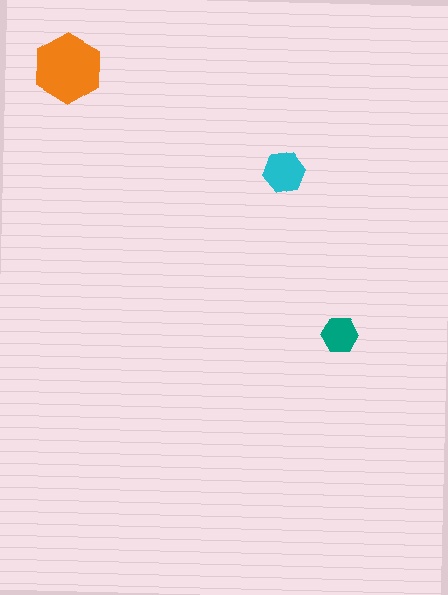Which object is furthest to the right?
The teal hexagon is rightmost.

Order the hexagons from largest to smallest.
the orange one, the cyan one, the teal one.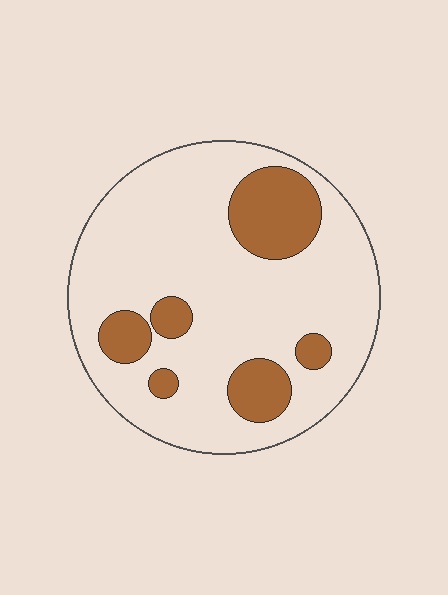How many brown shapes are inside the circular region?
6.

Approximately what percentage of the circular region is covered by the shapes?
Approximately 20%.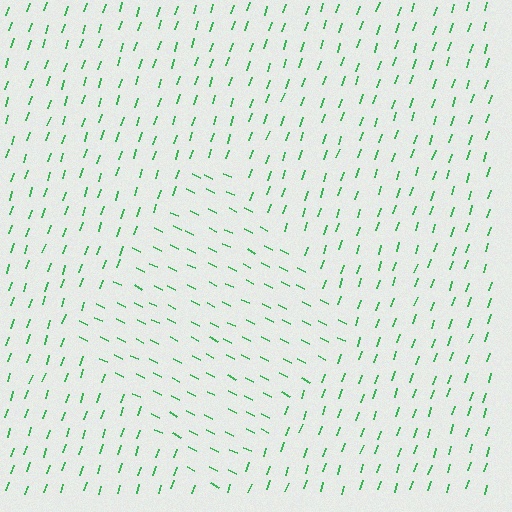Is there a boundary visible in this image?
Yes, there is a texture boundary formed by a change in line orientation.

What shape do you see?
I see a diamond.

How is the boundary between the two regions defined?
The boundary is defined purely by a change in line orientation (approximately 82 degrees difference). All lines are the same color and thickness.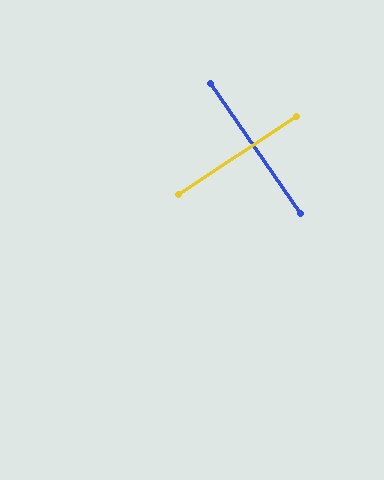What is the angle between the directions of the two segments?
Approximately 89 degrees.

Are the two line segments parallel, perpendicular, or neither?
Perpendicular — they meet at approximately 89°.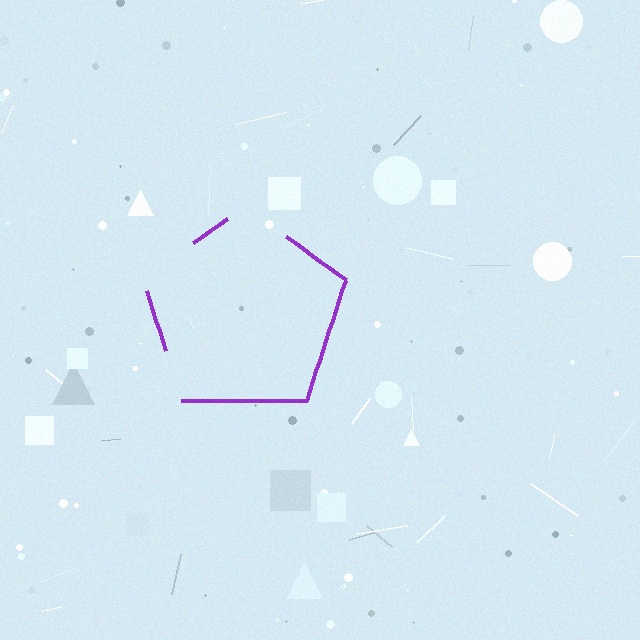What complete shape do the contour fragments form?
The contour fragments form a pentagon.